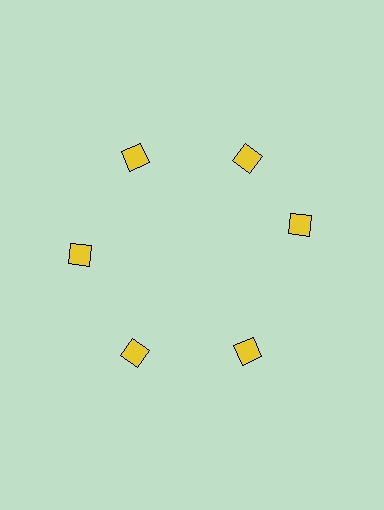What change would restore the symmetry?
The symmetry would be restored by rotating it back into even spacing with its neighbors so that all 6 diamonds sit at equal angles and equal distance from the center.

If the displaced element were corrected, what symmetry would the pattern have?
It would have 6-fold rotational symmetry — the pattern would map onto itself every 60 degrees.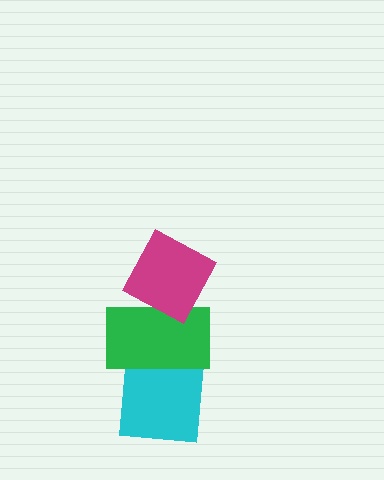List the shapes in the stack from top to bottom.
From top to bottom: the magenta diamond, the green rectangle, the cyan square.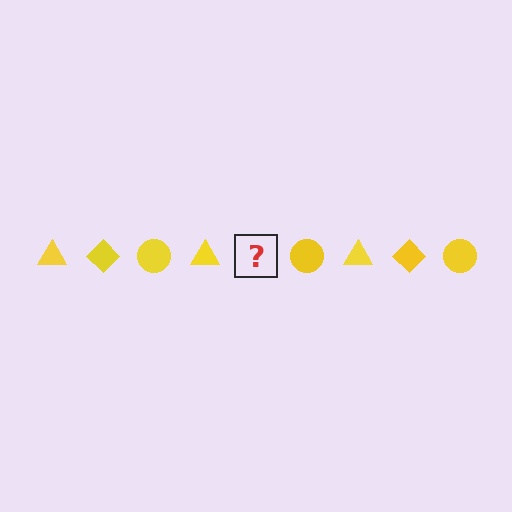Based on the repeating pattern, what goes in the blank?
The blank should be a yellow diamond.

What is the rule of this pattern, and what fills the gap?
The rule is that the pattern cycles through triangle, diamond, circle shapes in yellow. The gap should be filled with a yellow diamond.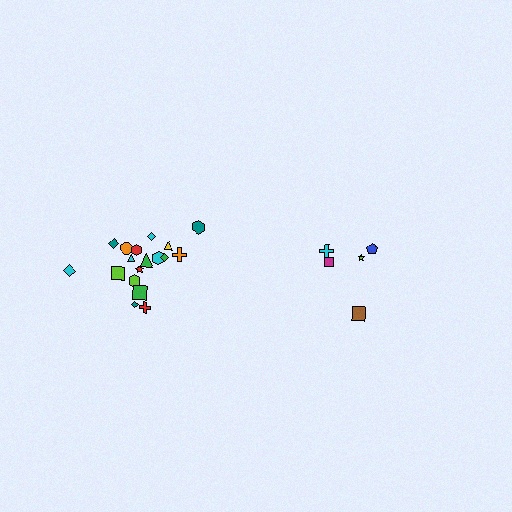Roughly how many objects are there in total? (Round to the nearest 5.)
Roughly 25 objects in total.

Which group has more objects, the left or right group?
The left group.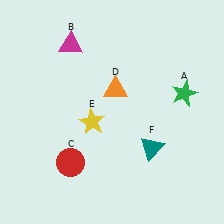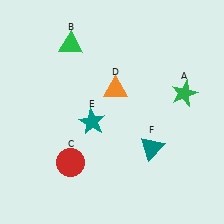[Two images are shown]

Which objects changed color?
B changed from magenta to green. E changed from yellow to teal.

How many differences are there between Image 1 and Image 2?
There are 2 differences between the two images.